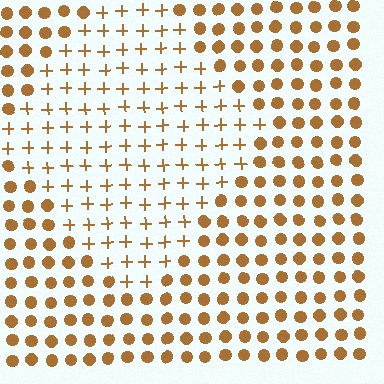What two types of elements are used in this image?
The image uses plus signs inside the diamond region and circles outside it.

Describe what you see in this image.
The image is filled with small brown elements arranged in a uniform grid. A diamond-shaped region contains plus signs, while the surrounding area contains circles. The boundary is defined purely by the change in element shape.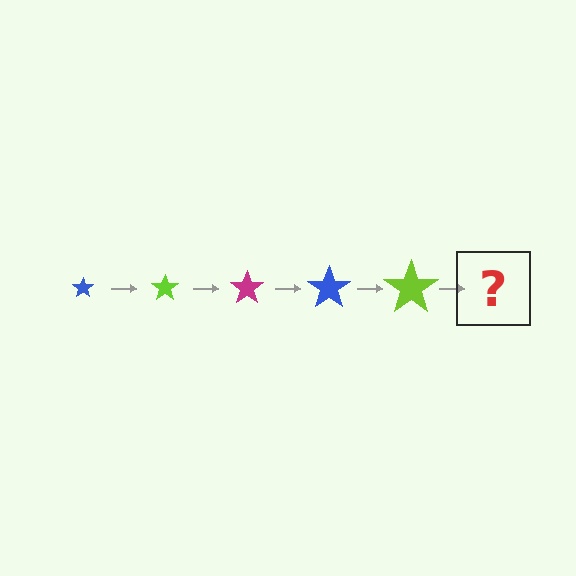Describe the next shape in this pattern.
It should be a magenta star, larger than the previous one.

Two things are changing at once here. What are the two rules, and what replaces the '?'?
The two rules are that the star grows larger each step and the color cycles through blue, lime, and magenta. The '?' should be a magenta star, larger than the previous one.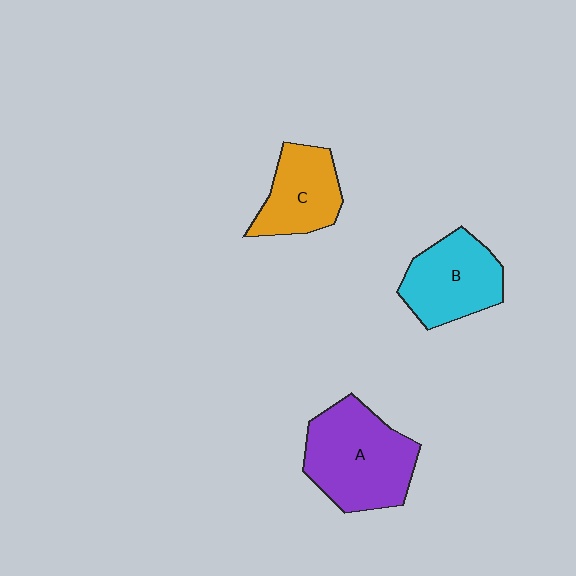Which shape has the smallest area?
Shape C (orange).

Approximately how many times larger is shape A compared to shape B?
Approximately 1.3 times.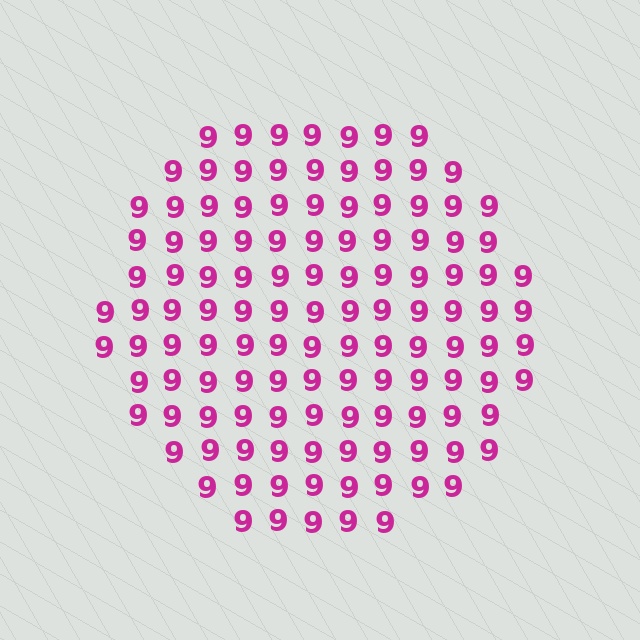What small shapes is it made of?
It is made of small digit 9's.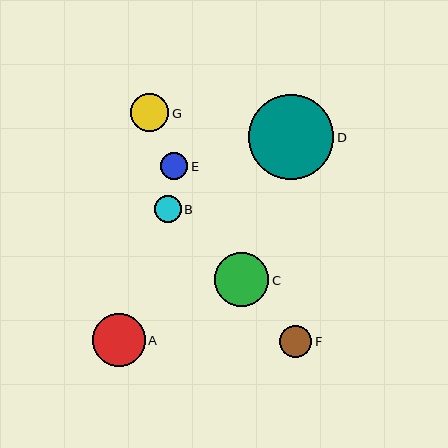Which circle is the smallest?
Circle B is the smallest with a size of approximately 27 pixels.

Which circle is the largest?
Circle D is the largest with a size of approximately 85 pixels.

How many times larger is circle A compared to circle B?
Circle A is approximately 2.0 times the size of circle B.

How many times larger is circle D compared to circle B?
Circle D is approximately 3.2 times the size of circle B.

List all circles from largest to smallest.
From largest to smallest: D, C, A, G, F, E, B.